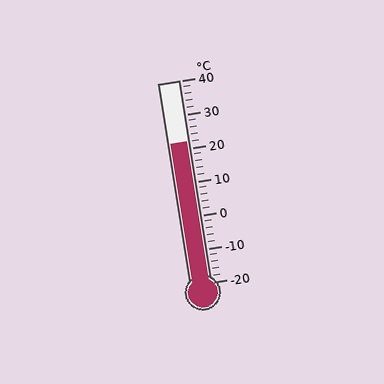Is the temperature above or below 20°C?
The temperature is above 20°C.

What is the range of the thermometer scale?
The thermometer scale ranges from -20°C to 40°C.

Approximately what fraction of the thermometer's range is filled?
The thermometer is filled to approximately 70% of its range.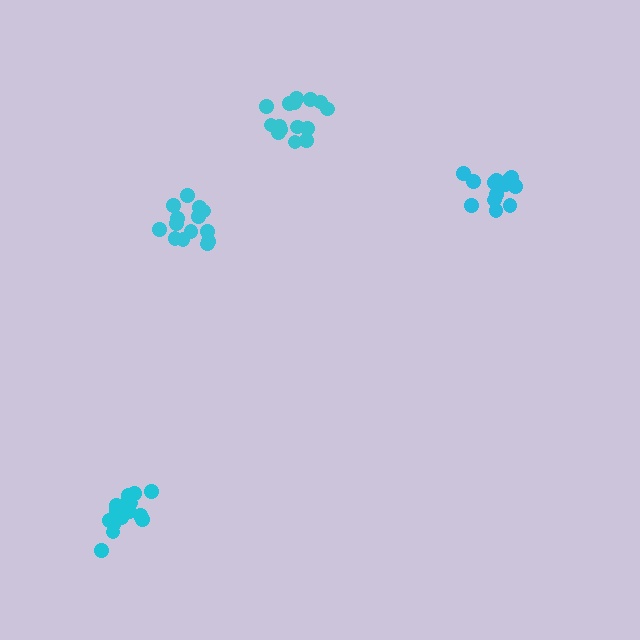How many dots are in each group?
Group 1: 13 dots, Group 2: 17 dots, Group 3: 15 dots, Group 4: 15 dots (60 total).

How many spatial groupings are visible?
There are 4 spatial groupings.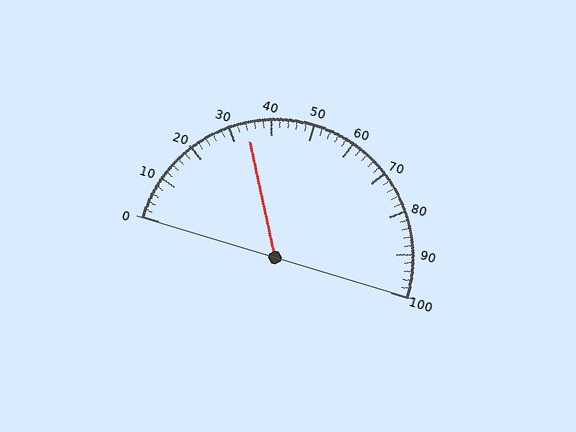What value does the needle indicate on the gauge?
The needle indicates approximately 34.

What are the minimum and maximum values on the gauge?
The gauge ranges from 0 to 100.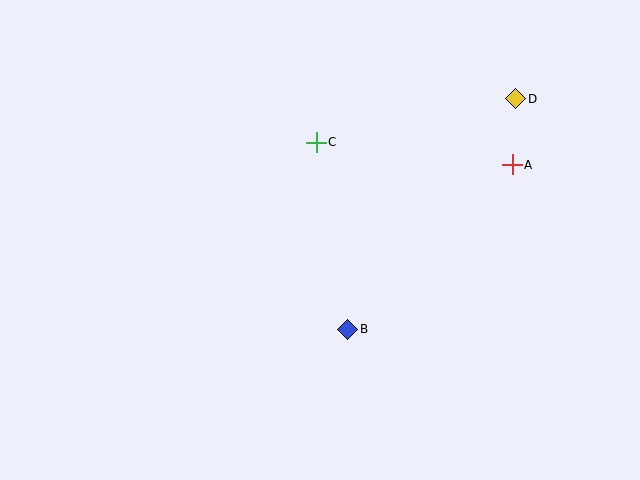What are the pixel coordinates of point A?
Point A is at (512, 165).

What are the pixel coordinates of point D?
Point D is at (516, 99).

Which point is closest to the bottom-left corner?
Point B is closest to the bottom-left corner.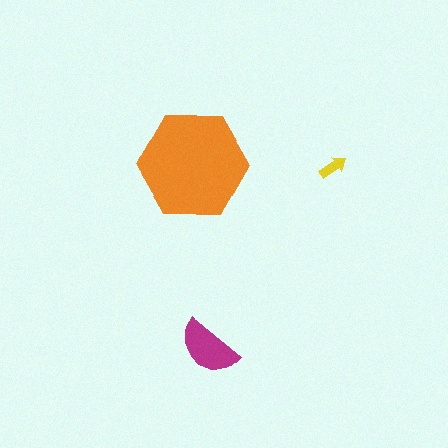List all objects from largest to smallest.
The orange hexagon, the magenta semicircle, the yellow arrow.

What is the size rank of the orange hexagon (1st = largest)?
1st.